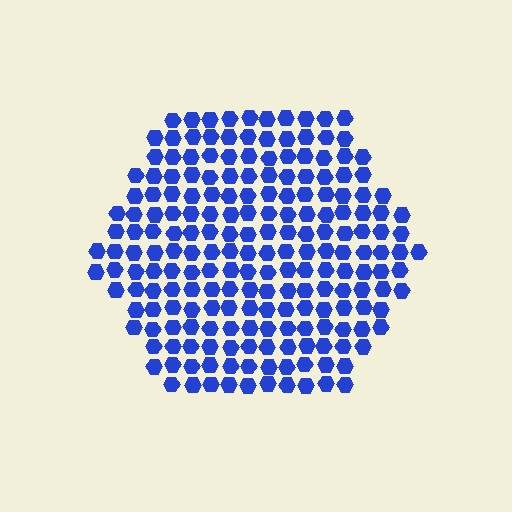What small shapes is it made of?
It is made of small hexagons.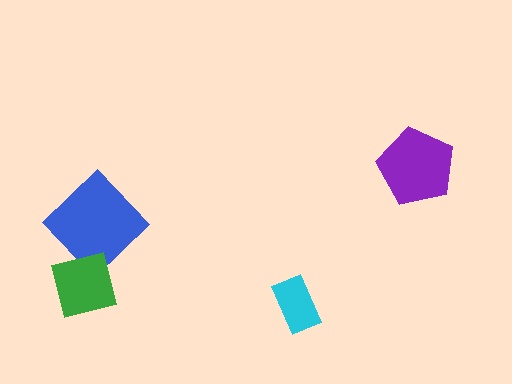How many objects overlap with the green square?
1 object overlaps with the green square.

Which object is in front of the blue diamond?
The green square is in front of the blue diamond.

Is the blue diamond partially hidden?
Yes, it is partially covered by another shape.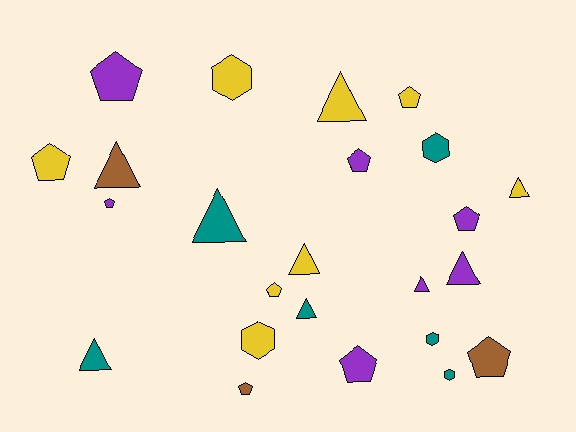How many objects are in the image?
There are 24 objects.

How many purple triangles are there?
There are 2 purple triangles.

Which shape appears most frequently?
Pentagon, with 10 objects.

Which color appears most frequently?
Yellow, with 8 objects.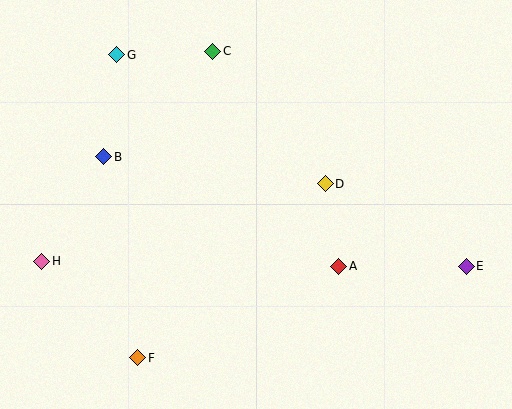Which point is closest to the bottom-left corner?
Point F is closest to the bottom-left corner.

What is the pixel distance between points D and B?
The distance between D and B is 223 pixels.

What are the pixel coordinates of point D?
Point D is at (325, 184).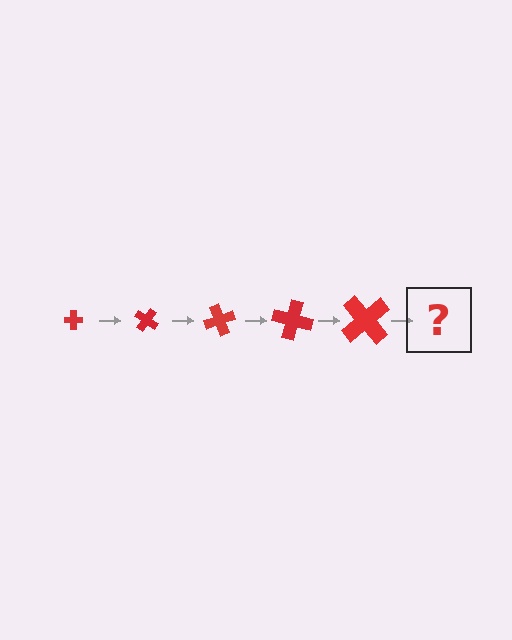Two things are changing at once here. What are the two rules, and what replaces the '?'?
The two rules are that the cross grows larger each step and it rotates 35 degrees each step. The '?' should be a cross, larger than the previous one and rotated 175 degrees from the start.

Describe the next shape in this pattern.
It should be a cross, larger than the previous one and rotated 175 degrees from the start.